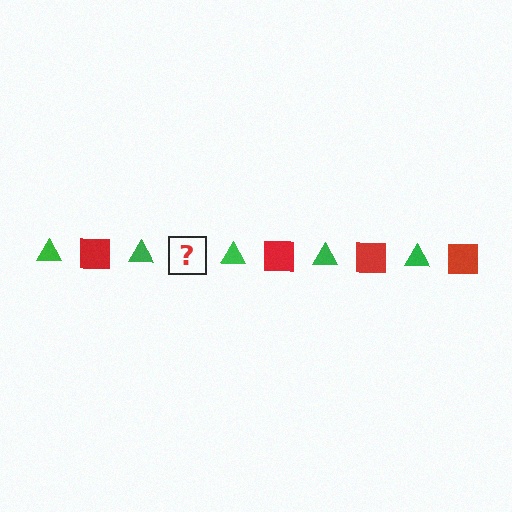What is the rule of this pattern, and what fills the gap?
The rule is that the pattern alternates between green triangle and red square. The gap should be filled with a red square.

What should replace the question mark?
The question mark should be replaced with a red square.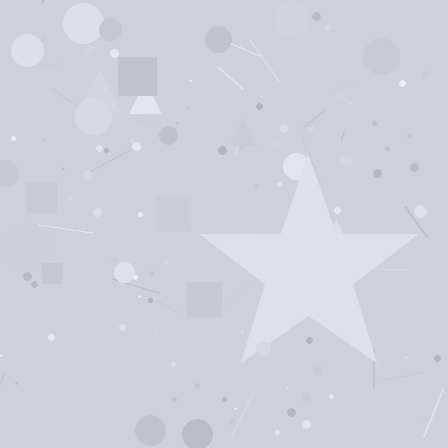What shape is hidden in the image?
A star is hidden in the image.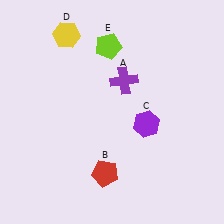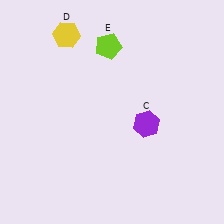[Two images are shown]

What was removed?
The purple cross (A), the red pentagon (B) were removed in Image 2.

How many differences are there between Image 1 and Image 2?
There are 2 differences between the two images.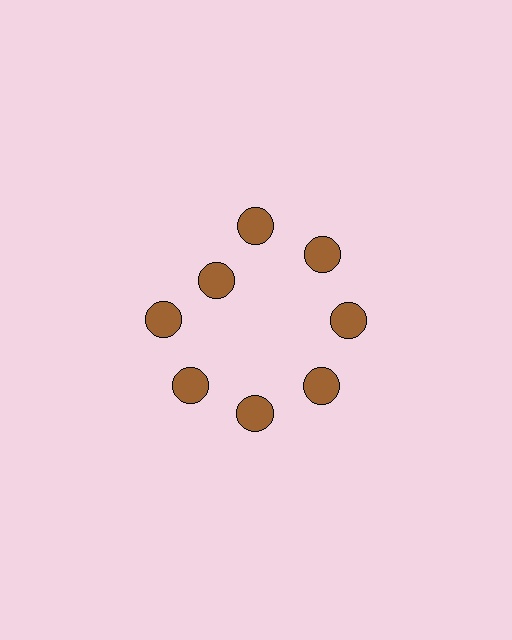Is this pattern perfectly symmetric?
No. The 8 brown circles are arranged in a ring, but one element near the 10 o'clock position is pulled inward toward the center, breaking the 8-fold rotational symmetry.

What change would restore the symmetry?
The symmetry would be restored by moving it outward, back onto the ring so that all 8 circles sit at equal angles and equal distance from the center.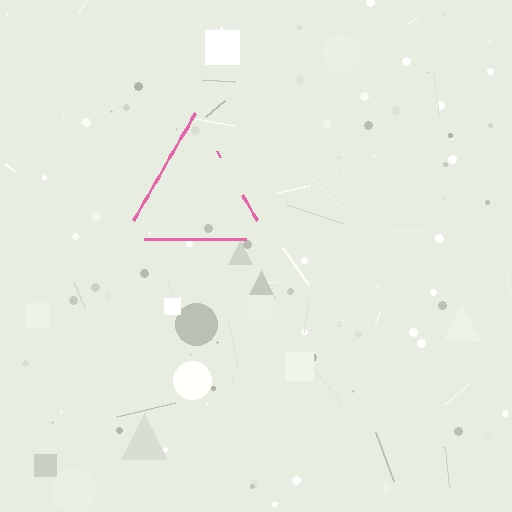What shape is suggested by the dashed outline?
The dashed outline suggests a triangle.